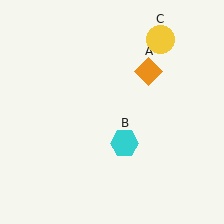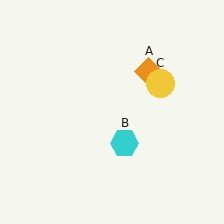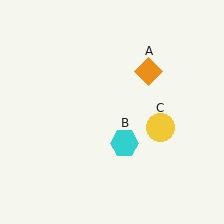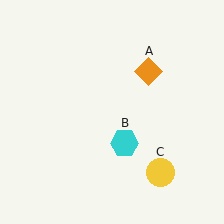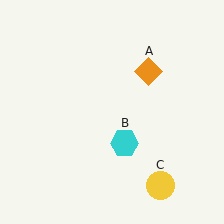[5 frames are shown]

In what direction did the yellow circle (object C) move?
The yellow circle (object C) moved down.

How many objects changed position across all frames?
1 object changed position: yellow circle (object C).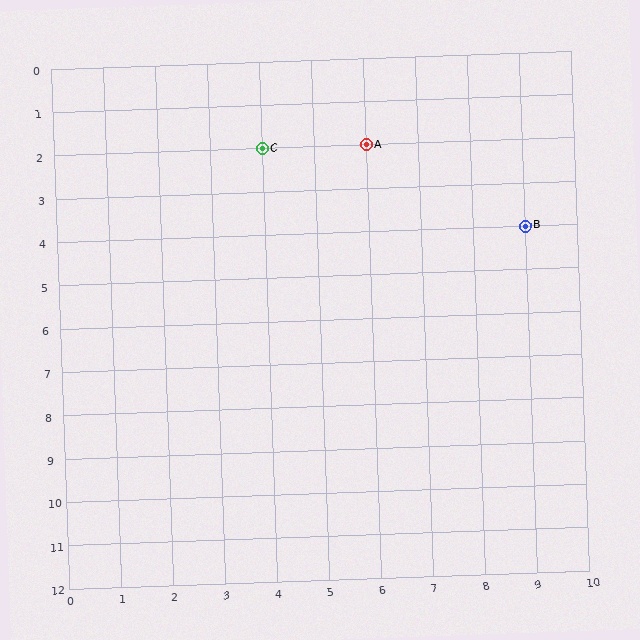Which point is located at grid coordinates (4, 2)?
Point C is at (4, 2).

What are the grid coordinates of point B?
Point B is at grid coordinates (9, 4).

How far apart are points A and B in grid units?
Points A and B are 3 columns and 2 rows apart (about 3.6 grid units diagonally).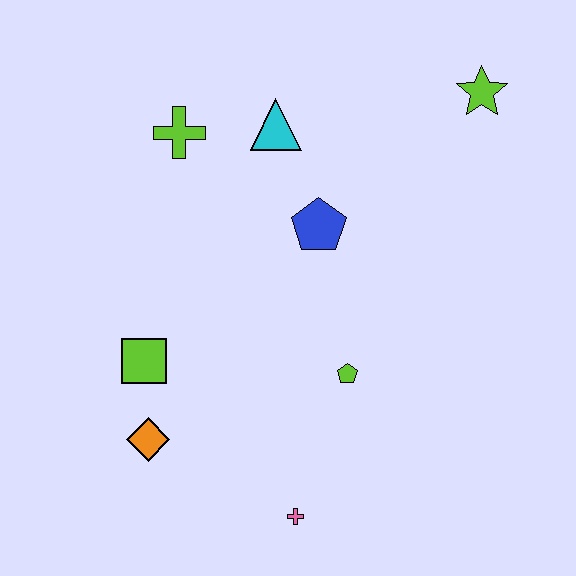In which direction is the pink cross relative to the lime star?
The pink cross is below the lime star.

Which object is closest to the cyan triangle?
The lime cross is closest to the cyan triangle.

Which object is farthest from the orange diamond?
The lime star is farthest from the orange diamond.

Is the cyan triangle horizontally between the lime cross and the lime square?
No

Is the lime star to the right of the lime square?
Yes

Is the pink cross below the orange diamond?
Yes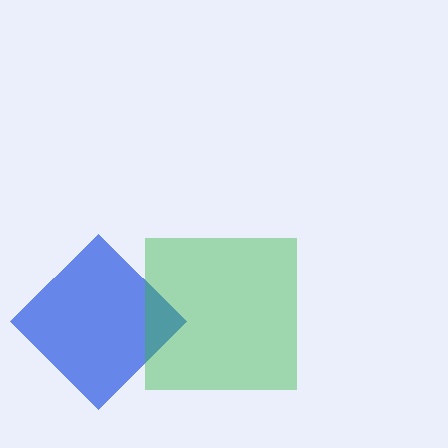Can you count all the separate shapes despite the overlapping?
Yes, there are 2 separate shapes.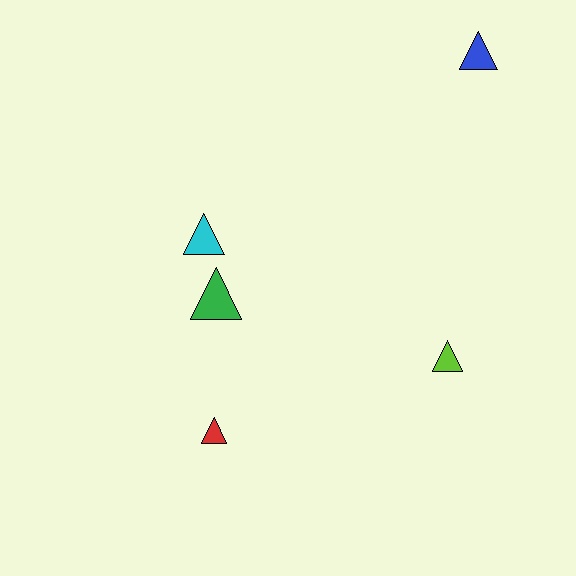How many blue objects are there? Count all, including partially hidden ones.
There is 1 blue object.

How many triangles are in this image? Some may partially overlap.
There are 5 triangles.